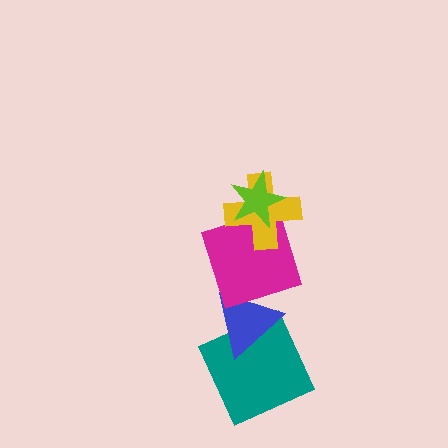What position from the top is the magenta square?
The magenta square is 3rd from the top.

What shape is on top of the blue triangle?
The magenta square is on top of the blue triangle.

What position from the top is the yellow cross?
The yellow cross is 2nd from the top.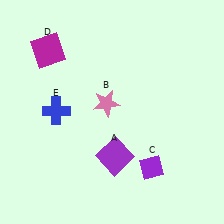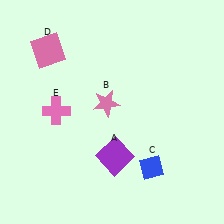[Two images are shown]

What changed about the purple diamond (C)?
In Image 1, C is purple. In Image 2, it changed to blue.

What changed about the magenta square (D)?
In Image 1, D is magenta. In Image 2, it changed to pink.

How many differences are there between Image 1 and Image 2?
There are 3 differences between the two images.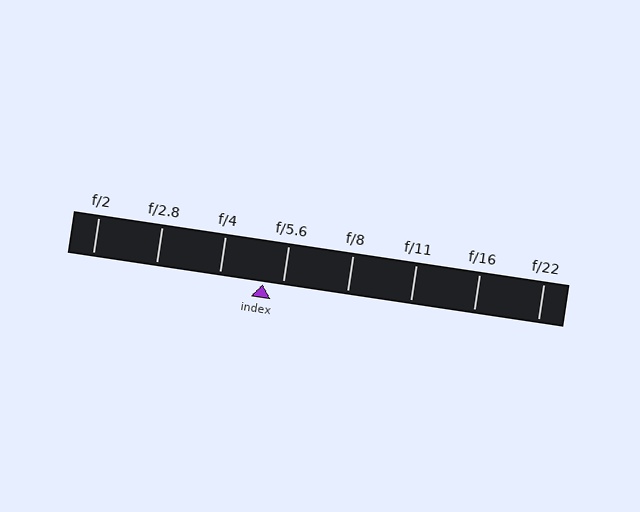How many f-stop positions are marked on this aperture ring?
There are 8 f-stop positions marked.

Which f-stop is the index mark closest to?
The index mark is closest to f/5.6.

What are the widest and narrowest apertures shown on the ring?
The widest aperture shown is f/2 and the narrowest is f/22.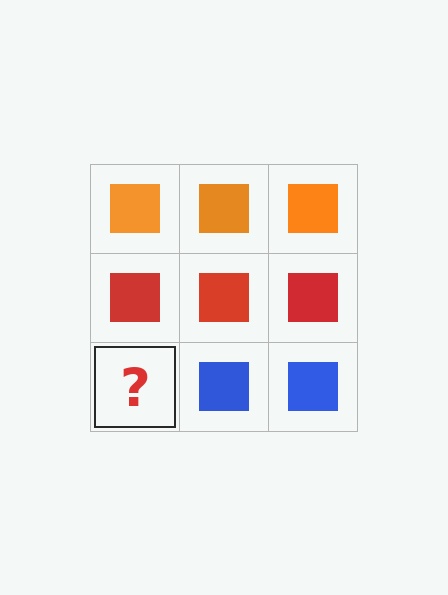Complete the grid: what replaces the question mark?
The question mark should be replaced with a blue square.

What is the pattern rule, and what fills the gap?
The rule is that each row has a consistent color. The gap should be filled with a blue square.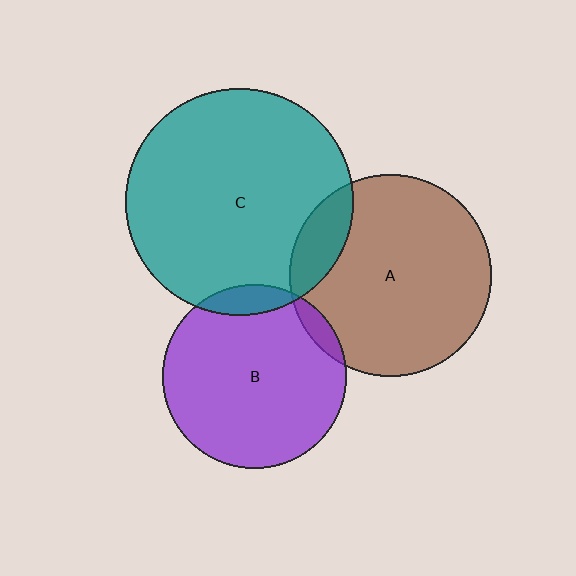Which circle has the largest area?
Circle C (teal).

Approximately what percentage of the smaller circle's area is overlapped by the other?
Approximately 15%.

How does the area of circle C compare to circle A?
Approximately 1.3 times.